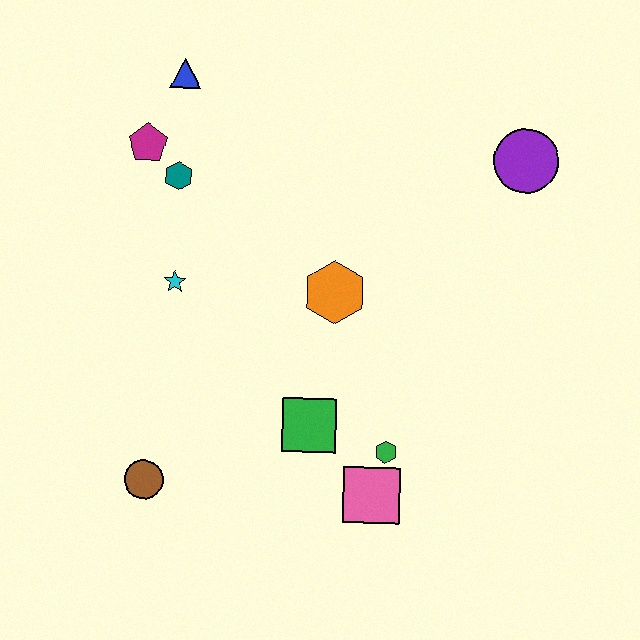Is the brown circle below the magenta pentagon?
Yes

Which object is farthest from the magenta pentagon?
The pink square is farthest from the magenta pentagon.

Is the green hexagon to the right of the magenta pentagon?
Yes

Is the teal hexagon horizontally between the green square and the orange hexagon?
No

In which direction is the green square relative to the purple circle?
The green square is below the purple circle.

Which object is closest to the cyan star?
The teal hexagon is closest to the cyan star.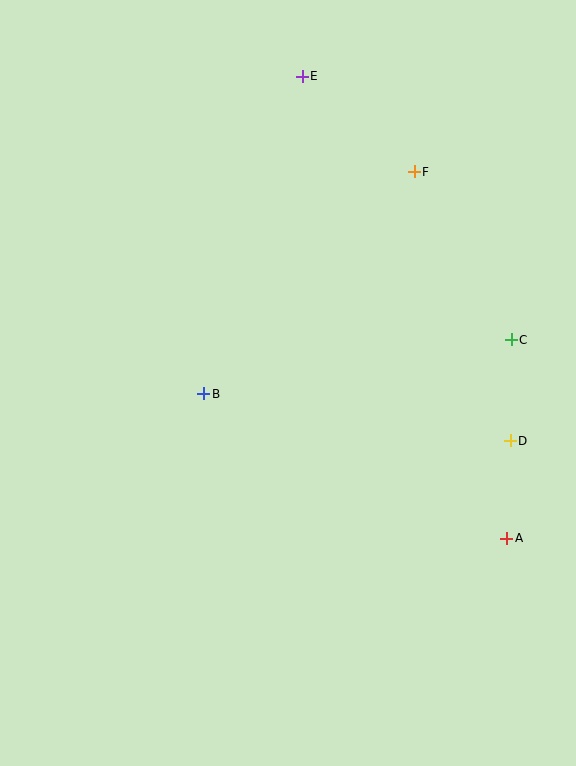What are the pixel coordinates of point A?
Point A is at (507, 538).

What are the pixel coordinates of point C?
Point C is at (511, 340).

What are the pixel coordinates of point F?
Point F is at (414, 172).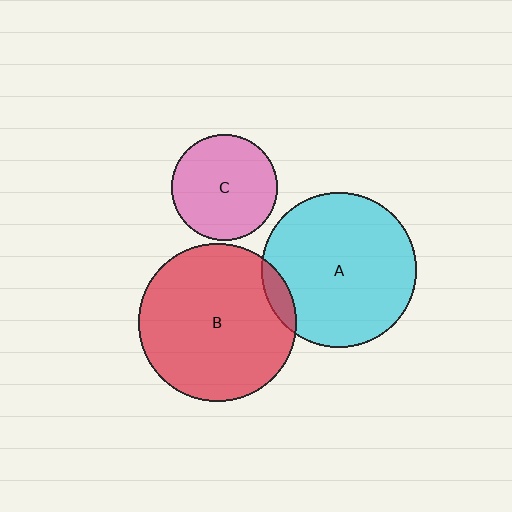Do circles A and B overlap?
Yes.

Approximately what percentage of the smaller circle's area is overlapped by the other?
Approximately 5%.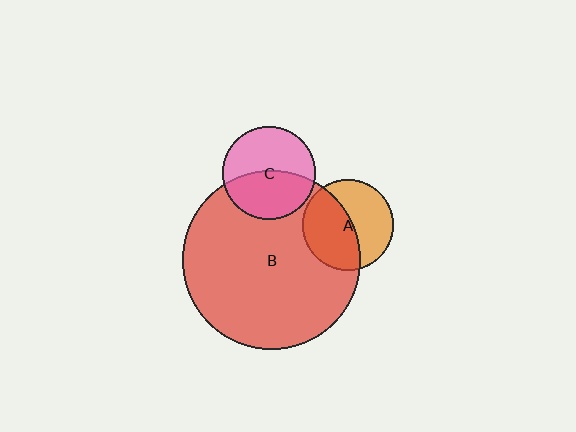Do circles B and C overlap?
Yes.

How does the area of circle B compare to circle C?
Approximately 3.6 times.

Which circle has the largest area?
Circle B (red).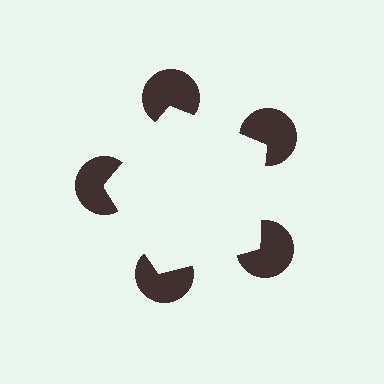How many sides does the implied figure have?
5 sides.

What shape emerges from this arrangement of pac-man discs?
An illusory pentagon — its edges are inferred from the aligned wedge cuts in the pac-man discs, not physically drawn.